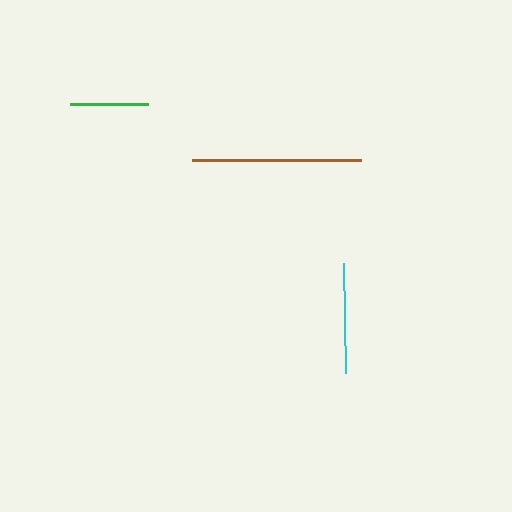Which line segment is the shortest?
The green line is the shortest at approximately 78 pixels.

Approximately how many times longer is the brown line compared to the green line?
The brown line is approximately 2.2 times the length of the green line.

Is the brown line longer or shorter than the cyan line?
The brown line is longer than the cyan line.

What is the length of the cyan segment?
The cyan segment is approximately 110 pixels long.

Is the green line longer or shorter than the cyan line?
The cyan line is longer than the green line.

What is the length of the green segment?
The green segment is approximately 78 pixels long.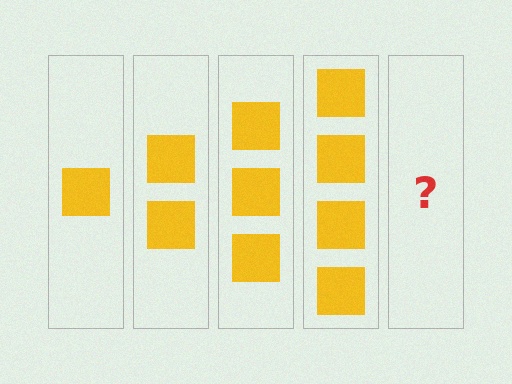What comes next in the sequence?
The next element should be 5 squares.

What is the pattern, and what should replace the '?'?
The pattern is that each step adds one more square. The '?' should be 5 squares.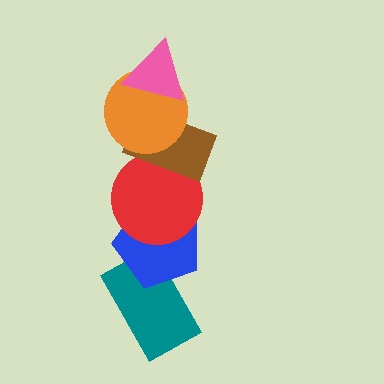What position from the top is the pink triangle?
The pink triangle is 1st from the top.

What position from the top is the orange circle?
The orange circle is 2nd from the top.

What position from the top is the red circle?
The red circle is 4th from the top.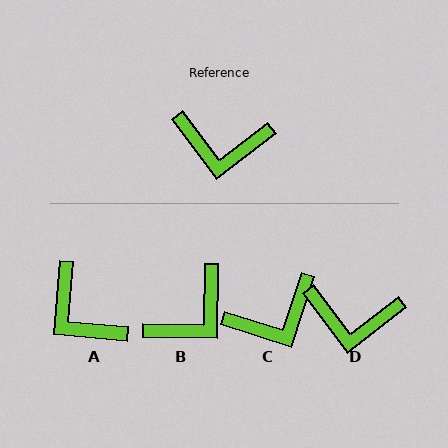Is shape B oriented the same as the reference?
No, it is off by about 52 degrees.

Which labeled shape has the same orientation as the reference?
D.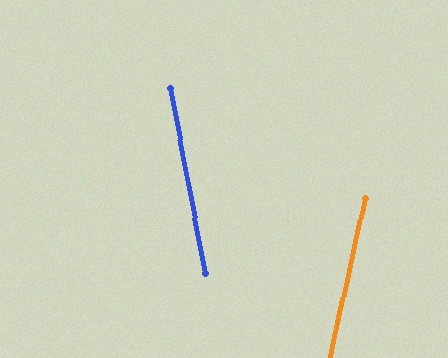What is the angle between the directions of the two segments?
Approximately 23 degrees.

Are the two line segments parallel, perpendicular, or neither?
Neither parallel nor perpendicular — they differ by about 23°.